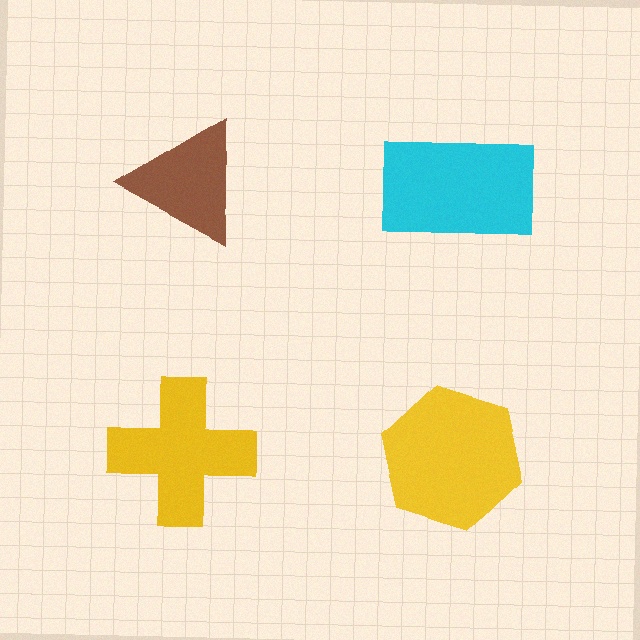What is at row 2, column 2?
A yellow hexagon.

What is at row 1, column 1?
A brown triangle.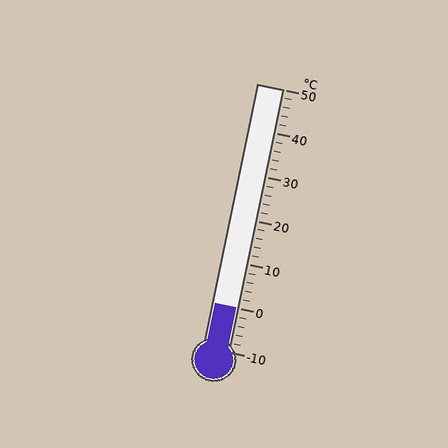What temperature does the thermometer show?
The thermometer shows approximately 0°C.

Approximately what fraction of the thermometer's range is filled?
The thermometer is filled to approximately 15% of its range.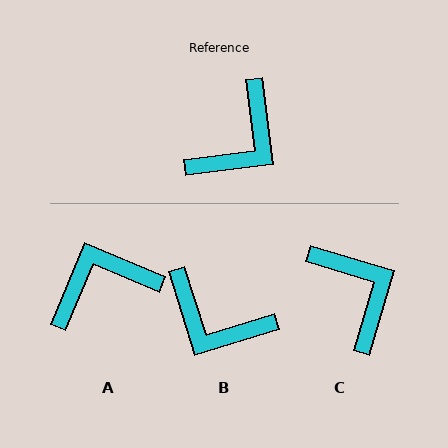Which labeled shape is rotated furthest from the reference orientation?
A, about 150 degrees away.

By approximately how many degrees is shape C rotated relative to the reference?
Approximately 66 degrees counter-clockwise.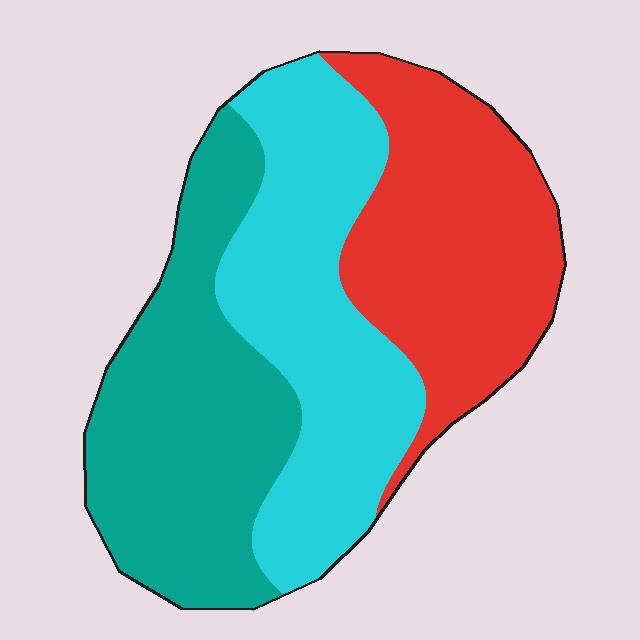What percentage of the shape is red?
Red covers 31% of the shape.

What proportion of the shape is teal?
Teal takes up between a quarter and a half of the shape.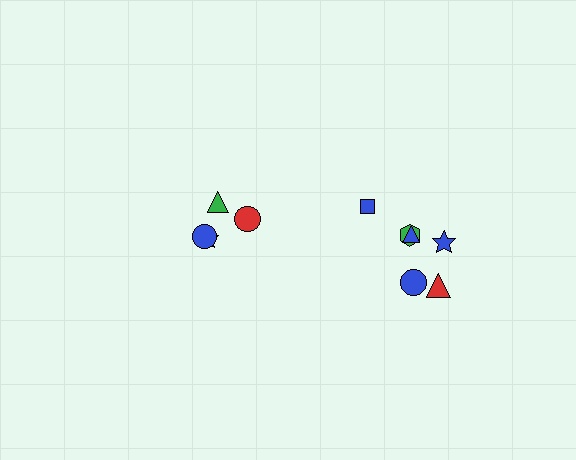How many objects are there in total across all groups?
There are 10 objects.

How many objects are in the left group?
There are 4 objects.